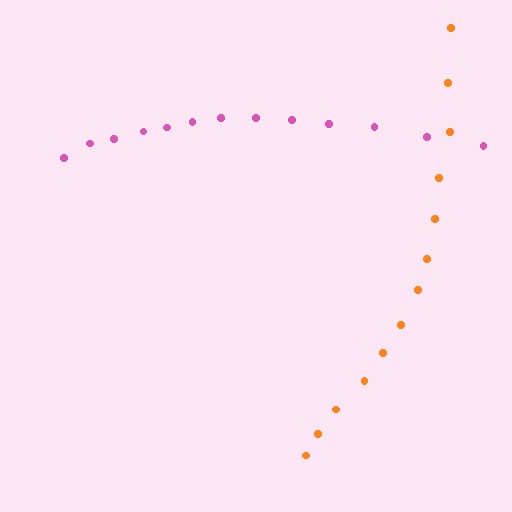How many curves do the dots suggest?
There are 2 distinct paths.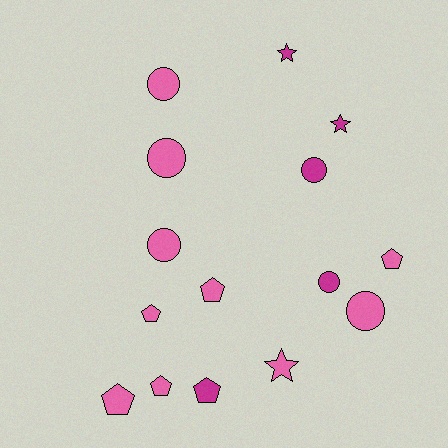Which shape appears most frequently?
Pentagon, with 6 objects.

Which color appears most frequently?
Pink, with 10 objects.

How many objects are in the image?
There are 15 objects.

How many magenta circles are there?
There are 2 magenta circles.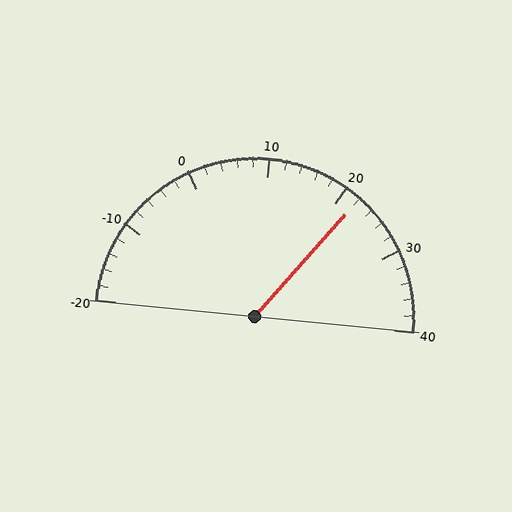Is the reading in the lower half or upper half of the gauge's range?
The reading is in the upper half of the range (-20 to 40).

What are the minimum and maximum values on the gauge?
The gauge ranges from -20 to 40.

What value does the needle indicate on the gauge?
The needle indicates approximately 22.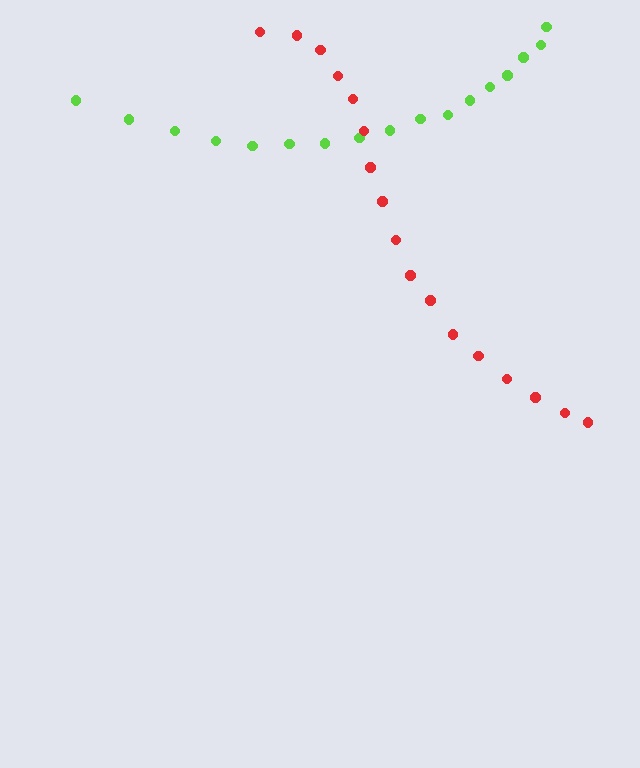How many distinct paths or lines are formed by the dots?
There are 2 distinct paths.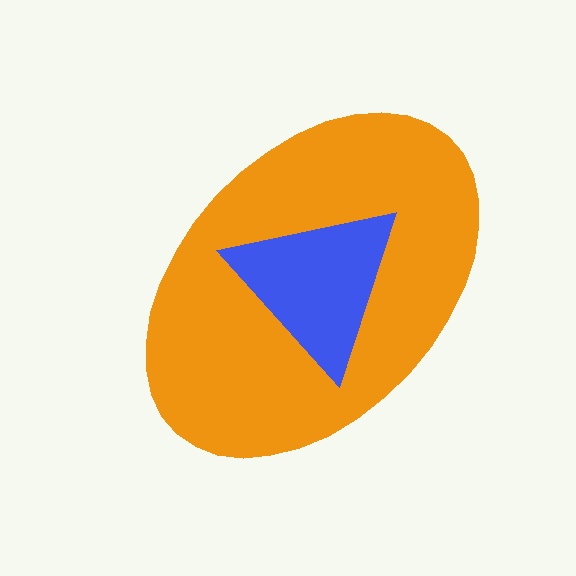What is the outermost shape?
The orange ellipse.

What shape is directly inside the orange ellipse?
The blue triangle.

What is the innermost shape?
The blue triangle.